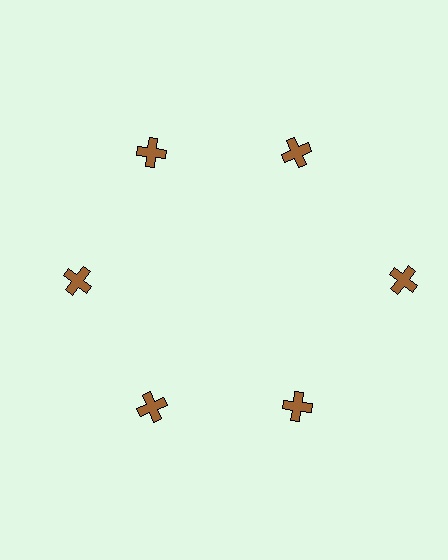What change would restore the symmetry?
The symmetry would be restored by moving it inward, back onto the ring so that all 6 crosses sit at equal angles and equal distance from the center.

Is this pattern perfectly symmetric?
No. The 6 brown crosses are arranged in a ring, but one element near the 3 o'clock position is pushed outward from the center, breaking the 6-fold rotational symmetry.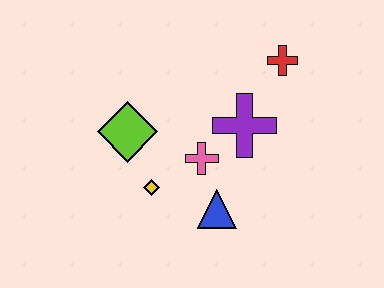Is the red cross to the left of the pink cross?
No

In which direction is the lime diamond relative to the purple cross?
The lime diamond is to the left of the purple cross.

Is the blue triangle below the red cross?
Yes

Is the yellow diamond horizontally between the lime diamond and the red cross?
Yes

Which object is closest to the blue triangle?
The pink cross is closest to the blue triangle.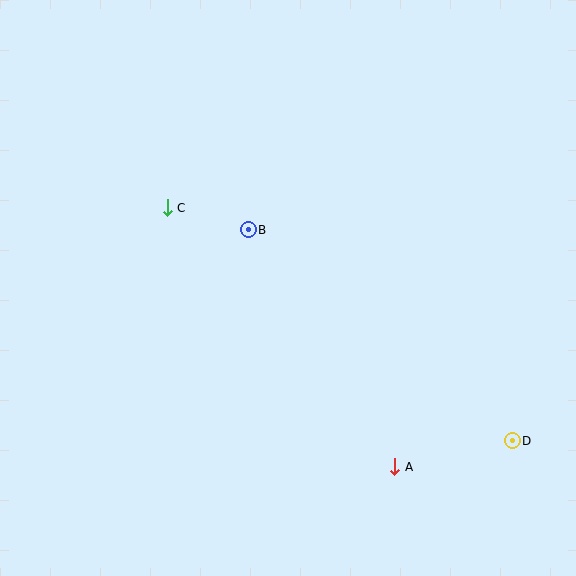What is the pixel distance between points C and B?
The distance between C and B is 84 pixels.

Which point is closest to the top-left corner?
Point C is closest to the top-left corner.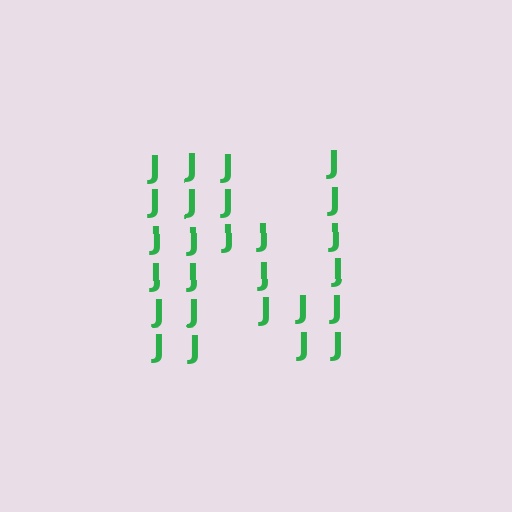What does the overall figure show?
The overall figure shows the letter N.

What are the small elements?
The small elements are letter J's.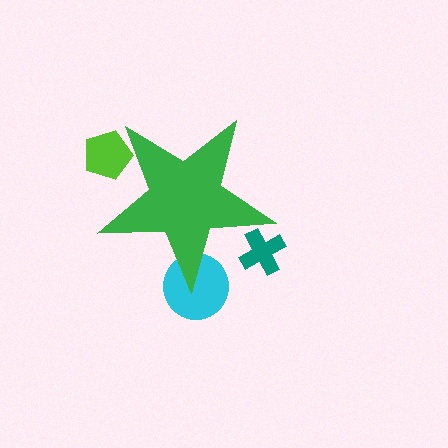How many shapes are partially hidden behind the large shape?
3 shapes are partially hidden.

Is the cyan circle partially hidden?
Yes, the cyan circle is partially hidden behind the green star.